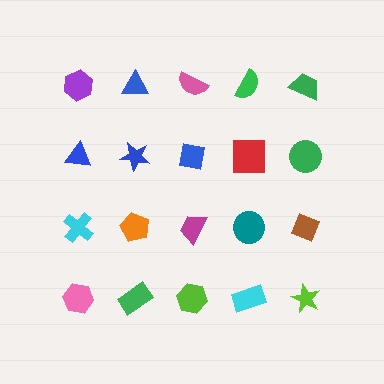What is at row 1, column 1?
A purple hexagon.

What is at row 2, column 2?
A blue star.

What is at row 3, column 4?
A teal circle.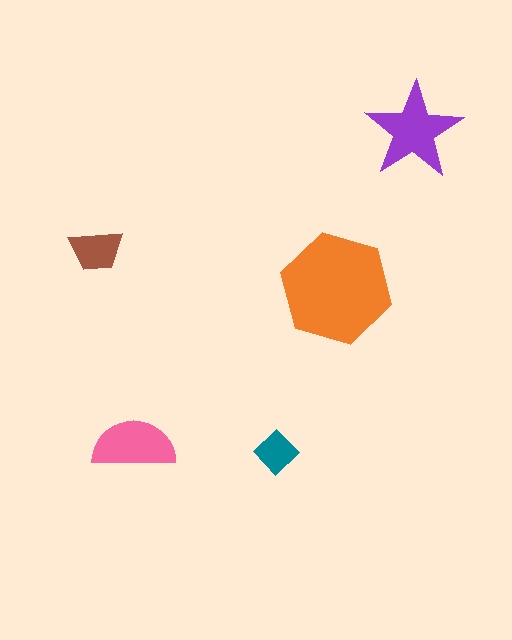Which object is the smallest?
The teal diamond.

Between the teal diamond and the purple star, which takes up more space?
The purple star.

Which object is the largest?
The orange hexagon.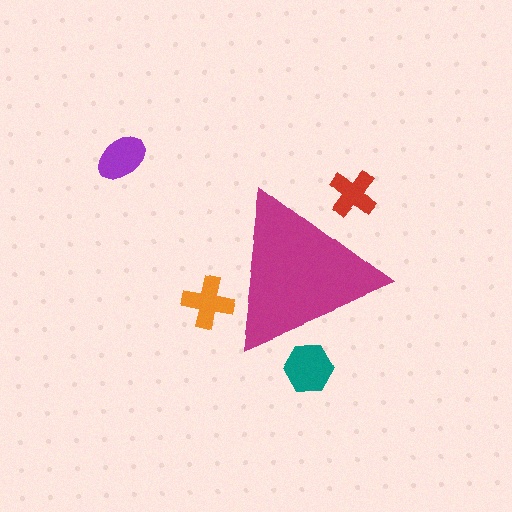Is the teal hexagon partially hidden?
Yes, the teal hexagon is partially hidden behind the magenta triangle.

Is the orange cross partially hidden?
Yes, the orange cross is partially hidden behind the magenta triangle.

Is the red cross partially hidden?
Yes, the red cross is partially hidden behind the magenta triangle.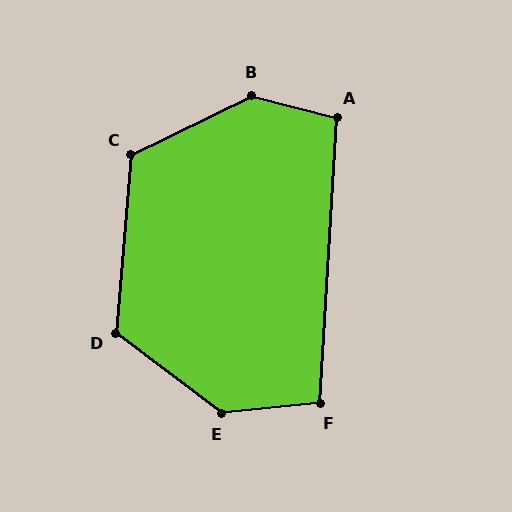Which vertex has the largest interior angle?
B, at approximately 139 degrees.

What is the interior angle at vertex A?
Approximately 101 degrees (obtuse).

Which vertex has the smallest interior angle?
F, at approximately 99 degrees.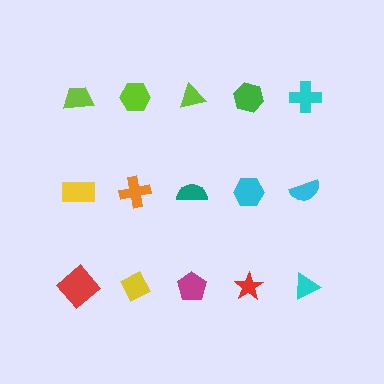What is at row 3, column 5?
A cyan triangle.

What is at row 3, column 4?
A red star.